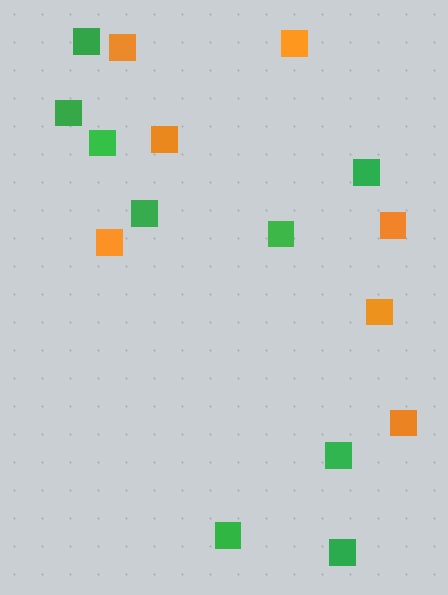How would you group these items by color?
There are 2 groups: one group of orange squares (7) and one group of green squares (9).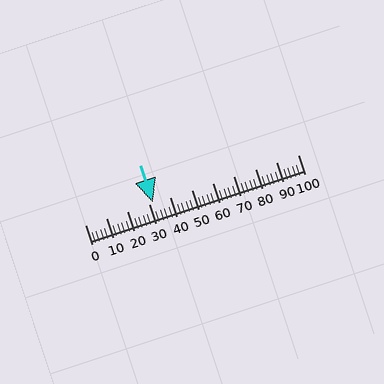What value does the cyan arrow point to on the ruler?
The cyan arrow points to approximately 32.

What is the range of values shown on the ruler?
The ruler shows values from 0 to 100.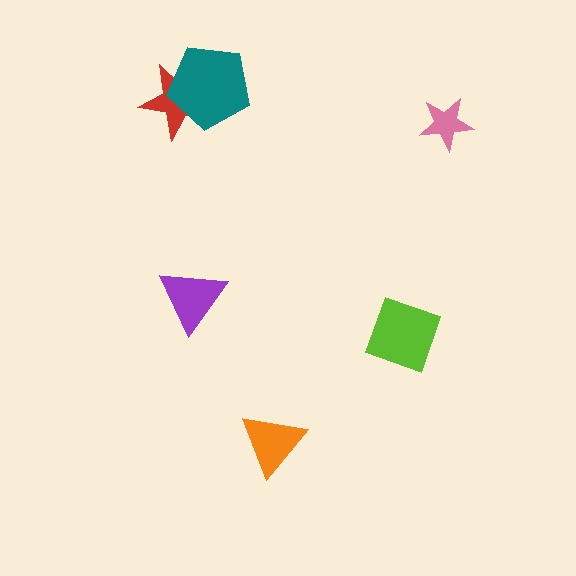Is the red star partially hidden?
Yes, it is partially covered by another shape.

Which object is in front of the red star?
The teal pentagon is in front of the red star.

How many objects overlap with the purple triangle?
0 objects overlap with the purple triangle.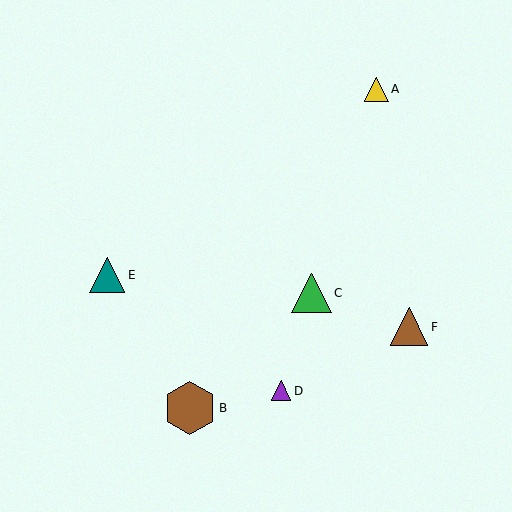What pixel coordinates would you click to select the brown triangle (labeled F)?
Click at (409, 327) to select the brown triangle F.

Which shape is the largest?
The brown hexagon (labeled B) is the largest.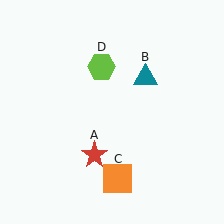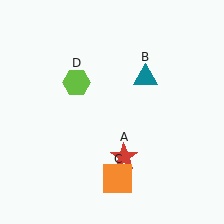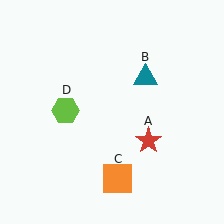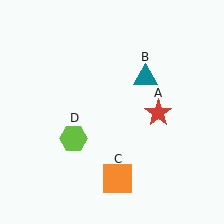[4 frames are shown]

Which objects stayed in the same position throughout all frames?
Teal triangle (object B) and orange square (object C) remained stationary.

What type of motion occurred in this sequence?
The red star (object A), lime hexagon (object D) rotated counterclockwise around the center of the scene.